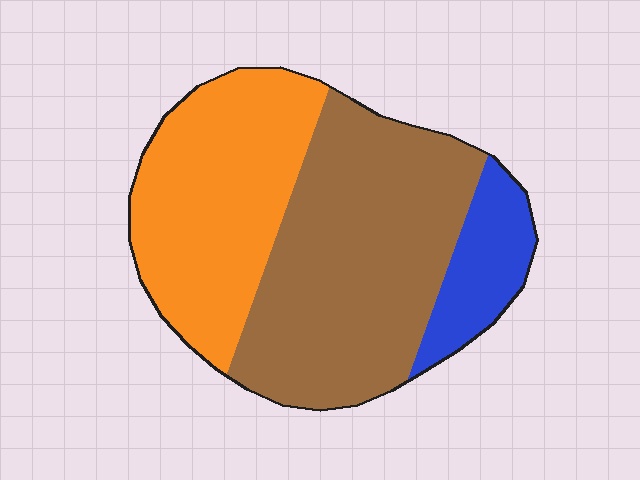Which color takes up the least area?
Blue, at roughly 15%.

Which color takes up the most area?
Brown, at roughly 50%.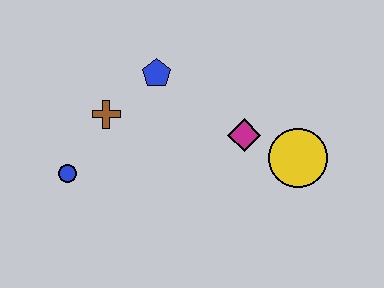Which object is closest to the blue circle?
The brown cross is closest to the blue circle.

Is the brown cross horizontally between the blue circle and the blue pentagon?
Yes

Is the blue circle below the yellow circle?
Yes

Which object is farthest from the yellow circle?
The blue circle is farthest from the yellow circle.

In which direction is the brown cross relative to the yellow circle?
The brown cross is to the left of the yellow circle.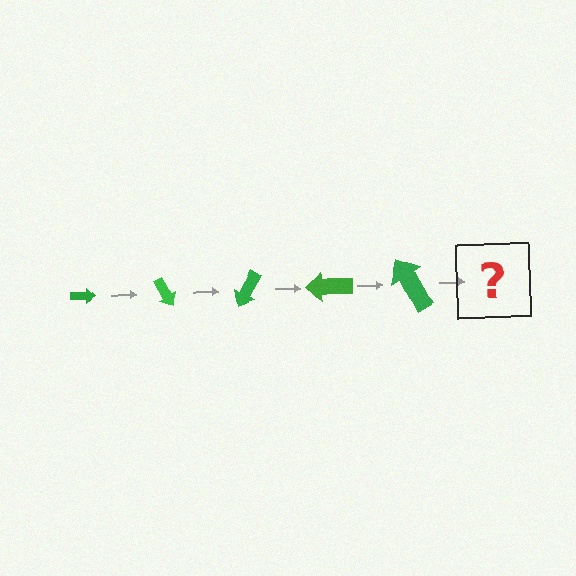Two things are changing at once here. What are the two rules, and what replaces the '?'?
The two rules are that the arrow grows larger each step and it rotates 60 degrees each step. The '?' should be an arrow, larger than the previous one and rotated 300 degrees from the start.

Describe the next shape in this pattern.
It should be an arrow, larger than the previous one and rotated 300 degrees from the start.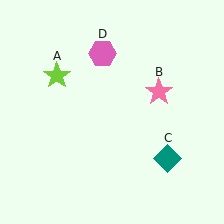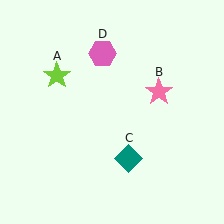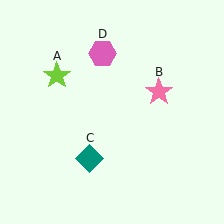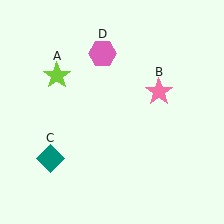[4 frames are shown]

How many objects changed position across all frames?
1 object changed position: teal diamond (object C).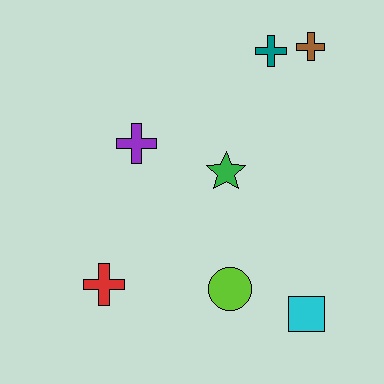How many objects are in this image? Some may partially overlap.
There are 7 objects.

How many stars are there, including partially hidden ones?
There is 1 star.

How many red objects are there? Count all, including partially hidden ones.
There is 1 red object.